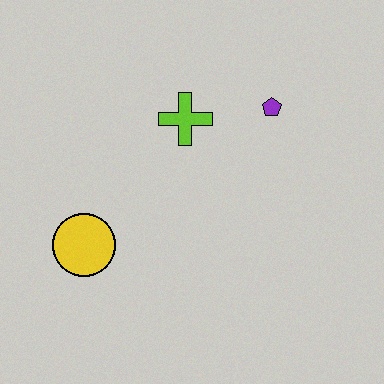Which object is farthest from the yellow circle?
The purple pentagon is farthest from the yellow circle.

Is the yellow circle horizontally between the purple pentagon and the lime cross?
No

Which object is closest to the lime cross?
The purple pentagon is closest to the lime cross.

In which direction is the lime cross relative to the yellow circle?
The lime cross is above the yellow circle.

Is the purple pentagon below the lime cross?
No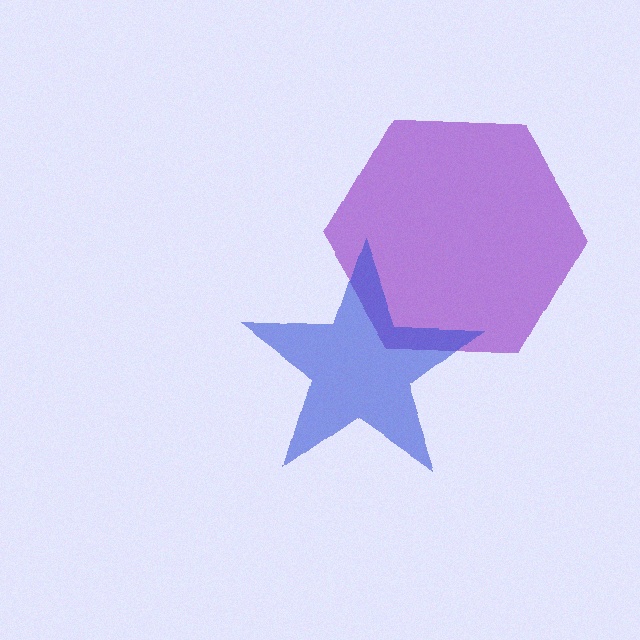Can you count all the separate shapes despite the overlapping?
Yes, there are 2 separate shapes.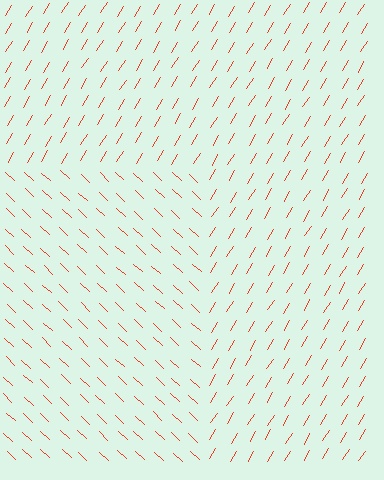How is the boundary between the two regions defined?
The boundary is defined purely by a change in line orientation (approximately 78 degrees difference). All lines are the same color and thickness.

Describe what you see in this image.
The image is filled with small red line segments. A rectangle region in the image has lines oriented differently from the surrounding lines, creating a visible texture boundary.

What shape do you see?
I see a rectangle.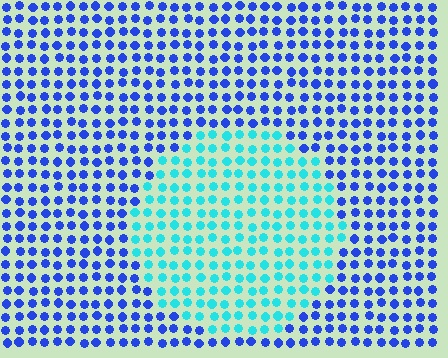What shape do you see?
I see a circle.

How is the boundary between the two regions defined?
The boundary is defined purely by a slight shift in hue (about 49 degrees). Spacing, size, and orientation are identical on both sides.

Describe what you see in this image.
The image is filled with small blue elements in a uniform arrangement. A circle-shaped region is visible where the elements are tinted to a slightly different hue, forming a subtle color boundary.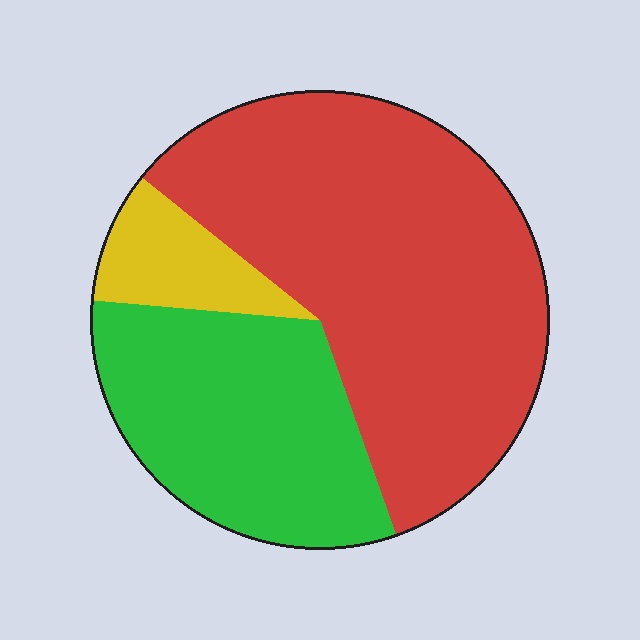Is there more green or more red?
Red.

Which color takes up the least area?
Yellow, at roughly 10%.